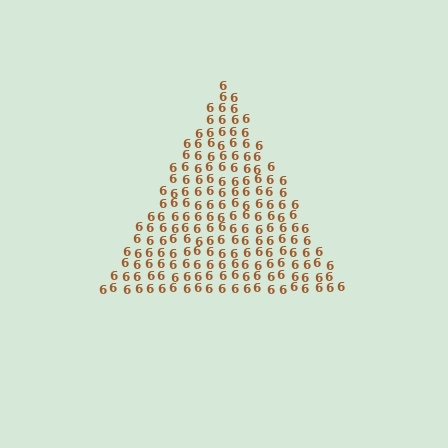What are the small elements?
The small elements are digit 6's.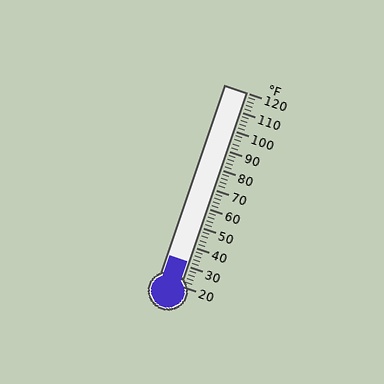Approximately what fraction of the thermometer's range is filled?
The thermometer is filled to approximately 10% of its range.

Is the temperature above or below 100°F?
The temperature is below 100°F.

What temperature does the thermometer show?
The thermometer shows approximately 32°F.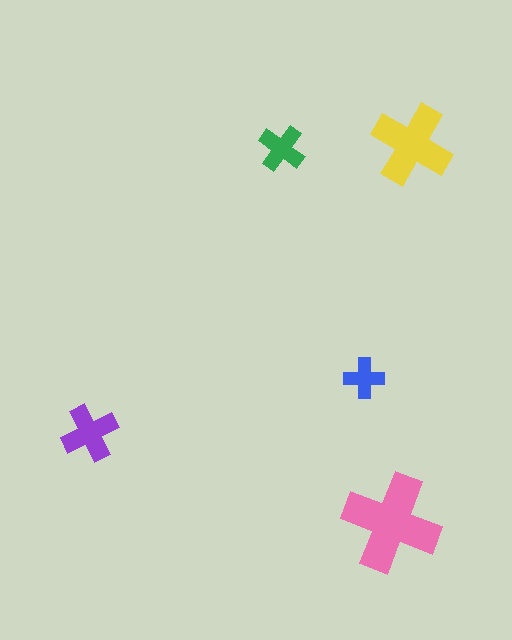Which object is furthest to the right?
The yellow cross is rightmost.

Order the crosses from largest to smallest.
the pink one, the yellow one, the purple one, the green one, the blue one.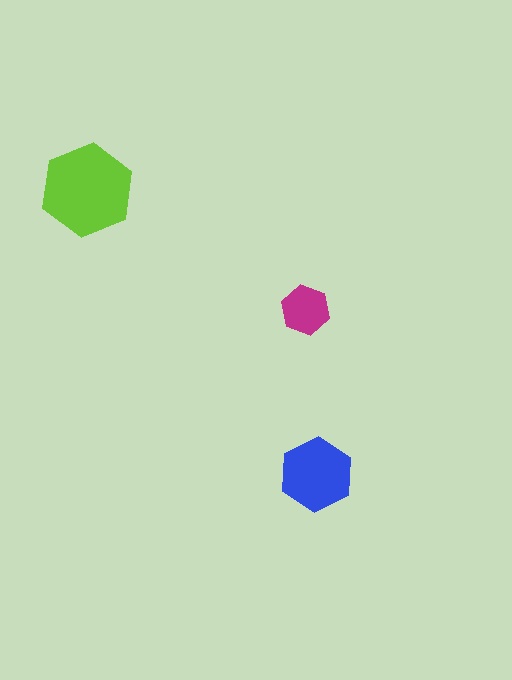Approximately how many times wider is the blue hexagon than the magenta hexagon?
About 1.5 times wider.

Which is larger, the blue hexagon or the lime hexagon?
The lime one.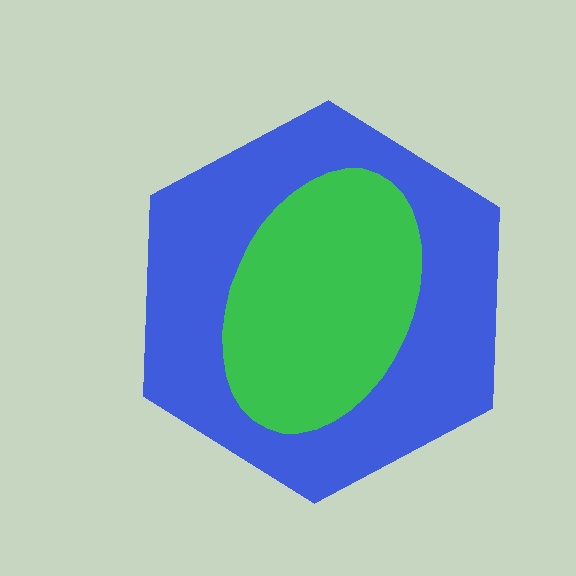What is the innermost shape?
The green ellipse.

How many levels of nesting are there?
2.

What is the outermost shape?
The blue hexagon.